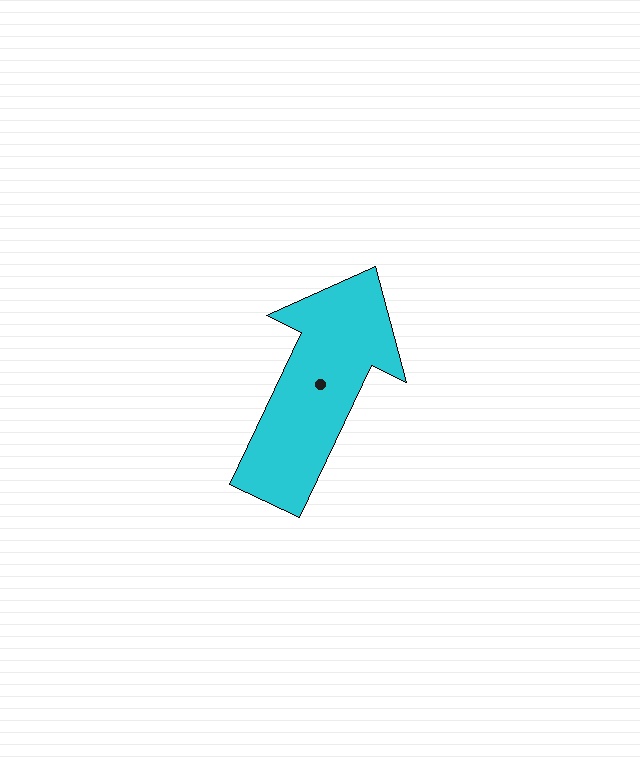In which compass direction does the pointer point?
Northeast.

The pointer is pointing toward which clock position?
Roughly 1 o'clock.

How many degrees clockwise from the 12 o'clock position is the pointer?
Approximately 25 degrees.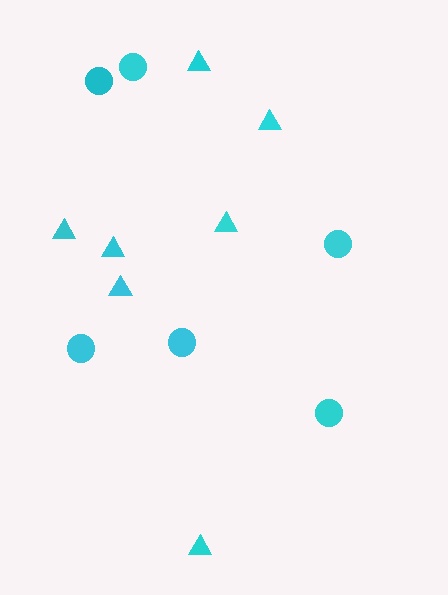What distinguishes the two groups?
There are 2 groups: one group of circles (6) and one group of triangles (7).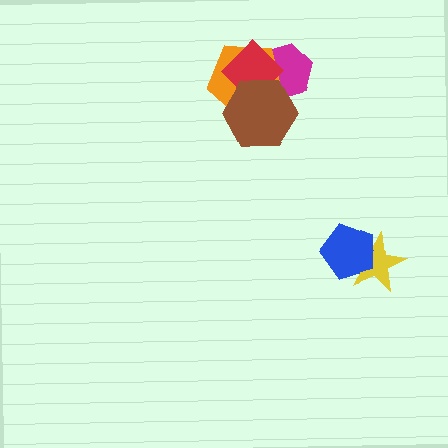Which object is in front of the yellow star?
The blue pentagon is in front of the yellow star.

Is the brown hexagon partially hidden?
No, no other shape covers it.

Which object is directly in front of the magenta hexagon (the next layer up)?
The orange pentagon is directly in front of the magenta hexagon.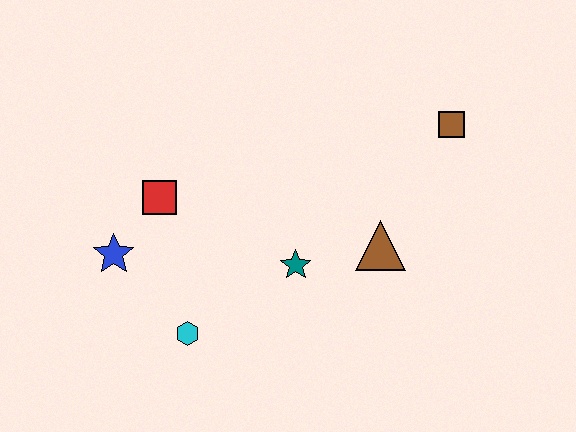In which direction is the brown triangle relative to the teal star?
The brown triangle is to the right of the teal star.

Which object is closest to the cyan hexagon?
The blue star is closest to the cyan hexagon.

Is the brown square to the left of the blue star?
No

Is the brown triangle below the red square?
Yes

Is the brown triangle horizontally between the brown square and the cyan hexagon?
Yes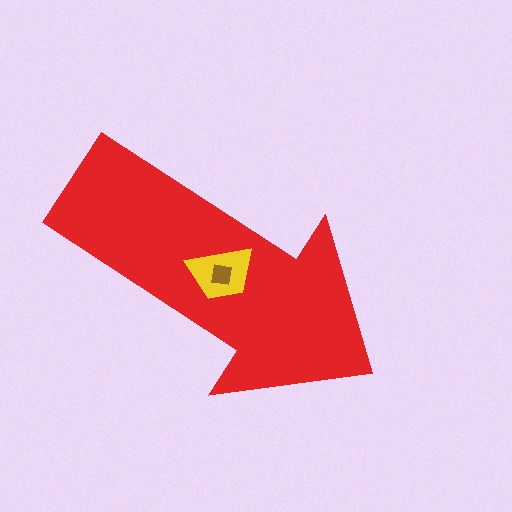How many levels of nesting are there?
3.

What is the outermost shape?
The red arrow.